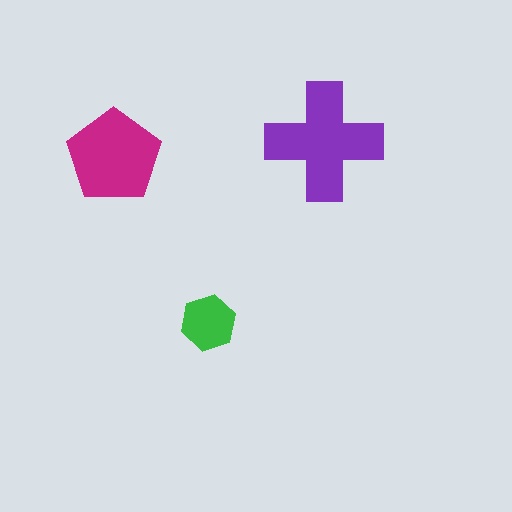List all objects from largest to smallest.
The purple cross, the magenta pentagon, the green hexagon.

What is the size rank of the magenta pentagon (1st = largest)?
2nd.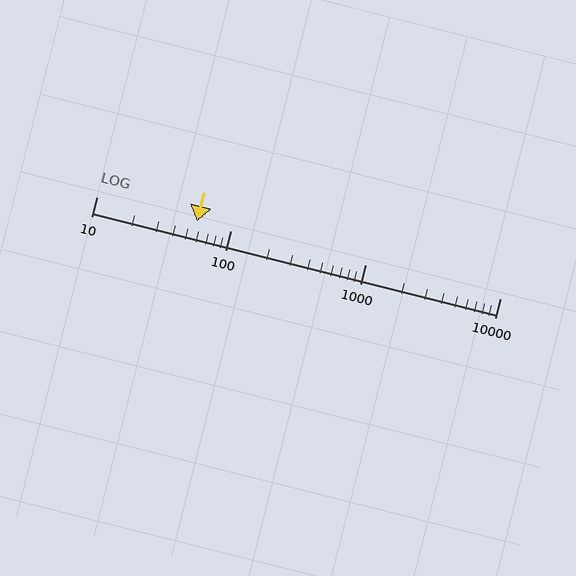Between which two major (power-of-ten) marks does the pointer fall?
The pointer is between 10 and 100.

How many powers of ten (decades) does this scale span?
The scale spans 3 decades, from 10 to 10000.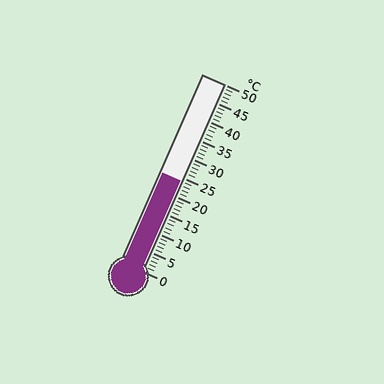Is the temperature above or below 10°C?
The temperature is above 10°C.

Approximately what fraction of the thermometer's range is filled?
The thermometer is filled to approximately 50% of its range.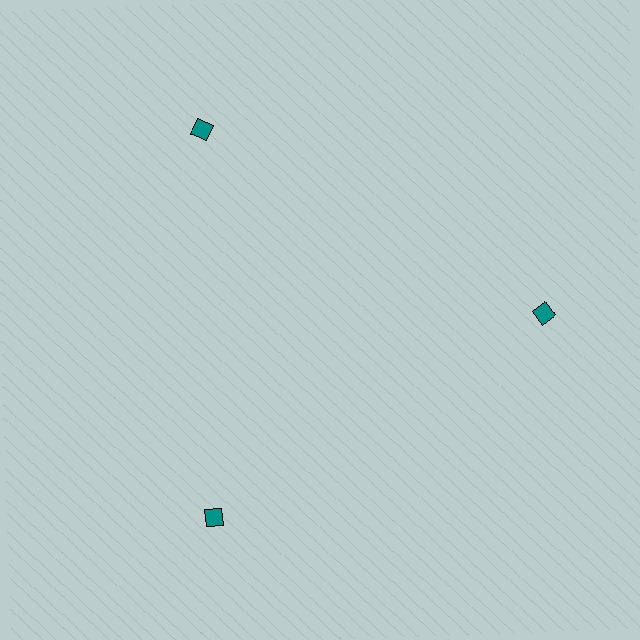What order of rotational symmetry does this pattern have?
This pattern has 3-fold rotational symmetry.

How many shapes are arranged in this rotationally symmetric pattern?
There are 3 shapes, arranged in 3 groups of 1.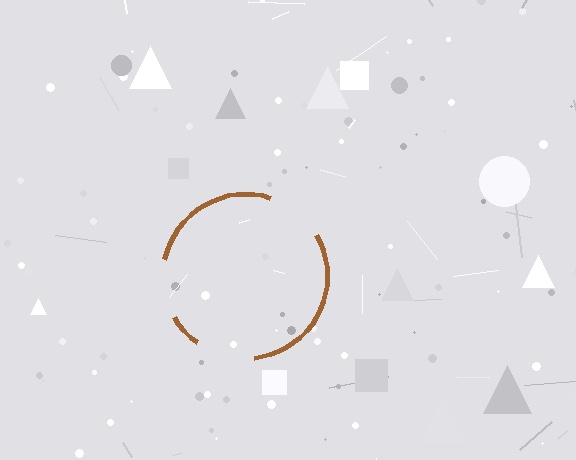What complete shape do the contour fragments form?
The contour fragments form a circle.